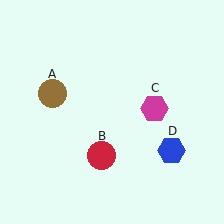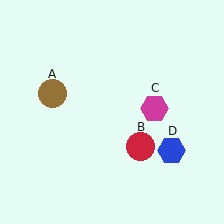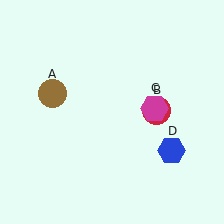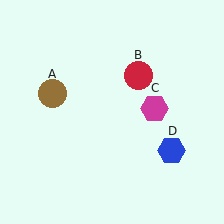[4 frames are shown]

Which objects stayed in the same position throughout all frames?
Brown circle (object A) and magenta hexagon (object C) and blue hexagon (object D) remained stationary.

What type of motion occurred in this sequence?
The red circle (object B) rotated counterclockwise around the center of the scene.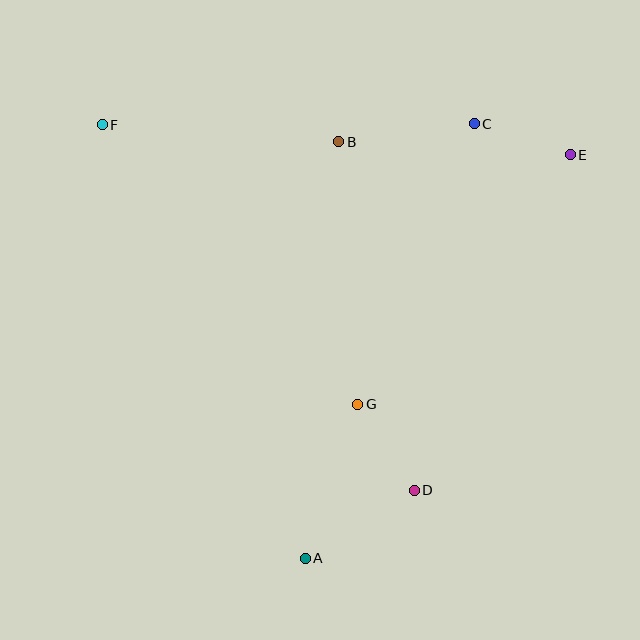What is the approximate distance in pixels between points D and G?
The distance between D and G is approximately 103 pixels.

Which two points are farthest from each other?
Points A and E are farthest from each other.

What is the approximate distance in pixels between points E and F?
The distance between E and F is approximately 469 pixels.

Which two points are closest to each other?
Points C and E are closest to each other.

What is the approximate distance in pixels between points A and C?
The distance between A and C is approximately 466 pixels.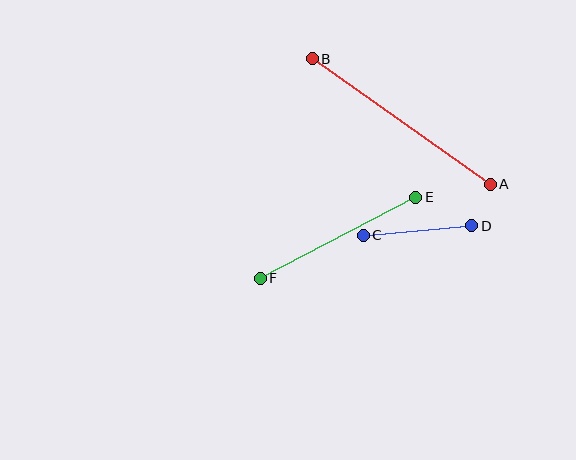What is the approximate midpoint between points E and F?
The midpoint is at approximately (338, 238) pixels.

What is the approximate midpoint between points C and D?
The midpoint is at approximately (418, 230) pixels.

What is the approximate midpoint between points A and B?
The midpoint is at approximately (401, 122) pixels.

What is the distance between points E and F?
The distance is approximately 175 pixels.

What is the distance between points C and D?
The distance is approximately 109 pixels.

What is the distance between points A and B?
The distance is approximately 218 pixels.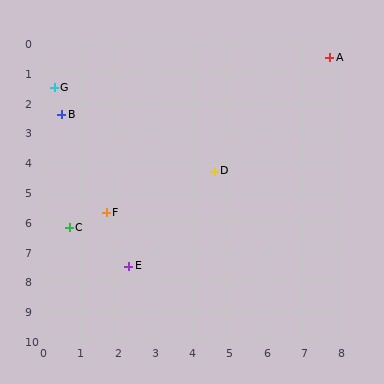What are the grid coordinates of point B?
Point B is at approximately (0.5, 2.4).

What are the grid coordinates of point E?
Point E is at approximately (2.3, 7.5).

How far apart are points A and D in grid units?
Points A and D are about 4.9 grid units apart.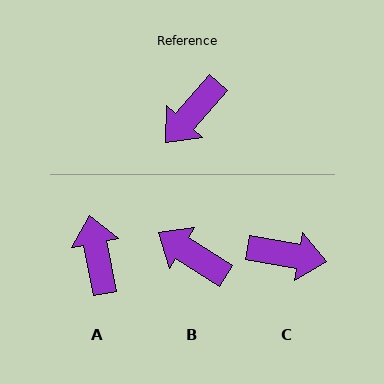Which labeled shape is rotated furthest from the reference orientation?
A, about 128 degrees away.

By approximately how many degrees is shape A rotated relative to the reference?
Approximately 128 degrees clockwise.